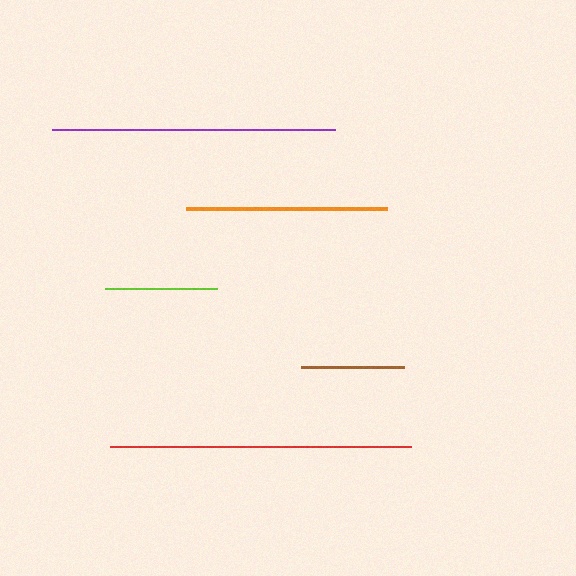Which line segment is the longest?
The red line is the longest at approximately 301 pixels.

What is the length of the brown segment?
The brown segment is approximately 103 pixels long.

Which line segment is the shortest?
The brown line is the shortest at approximately 103 pixels.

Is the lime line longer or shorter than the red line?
The red line is longer than the lime line.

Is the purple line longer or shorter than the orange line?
The purple line is longer than the orange line.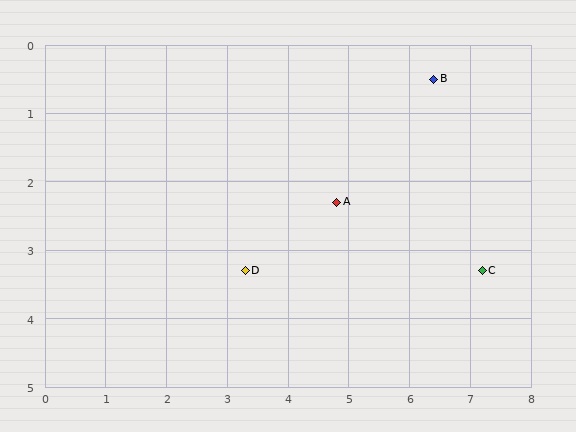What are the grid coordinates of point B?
Point B is at approximately (6.4, 0.5).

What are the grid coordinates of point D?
Point D is at approximately (3.3, 3.3).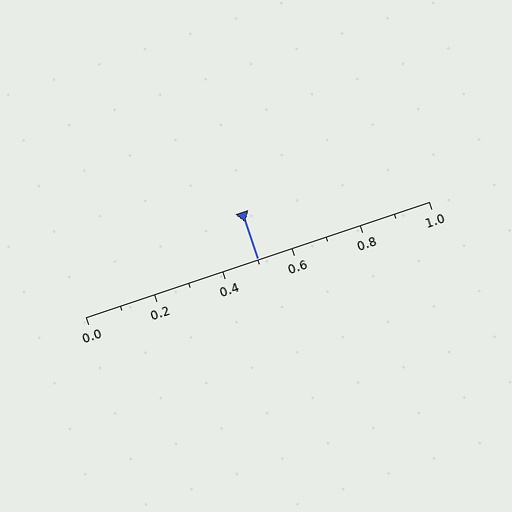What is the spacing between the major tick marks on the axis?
The major ticks are spaced 0.2 apart.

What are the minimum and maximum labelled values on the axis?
The axis runs from 0.0 to 1.0.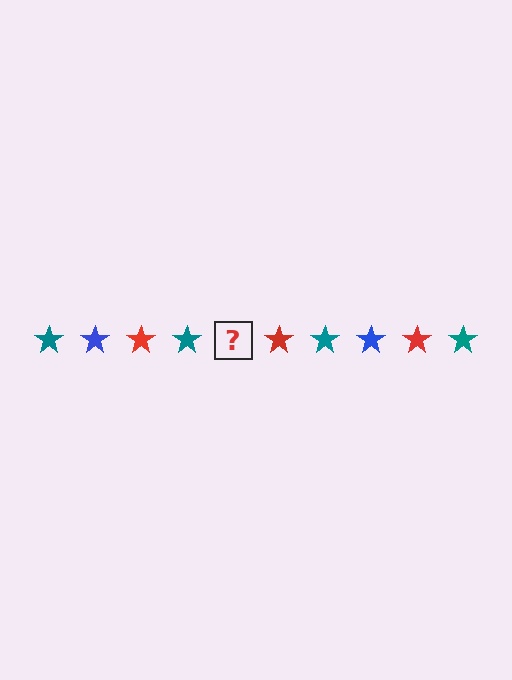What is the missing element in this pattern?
The missing element is a blue star.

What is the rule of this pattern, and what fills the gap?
The rule is that the pattern cycles through teal, blue, red stars. The gap should be filled with a blue star.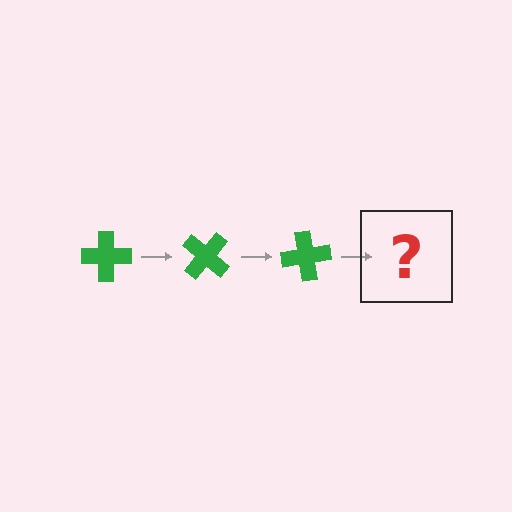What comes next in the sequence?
The next element should be a green cross rotated 120 degrees.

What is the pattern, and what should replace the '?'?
The pattern is that the cross rotates 40 degrees each step. The '?' should be a green cross rotated 120 degrees.